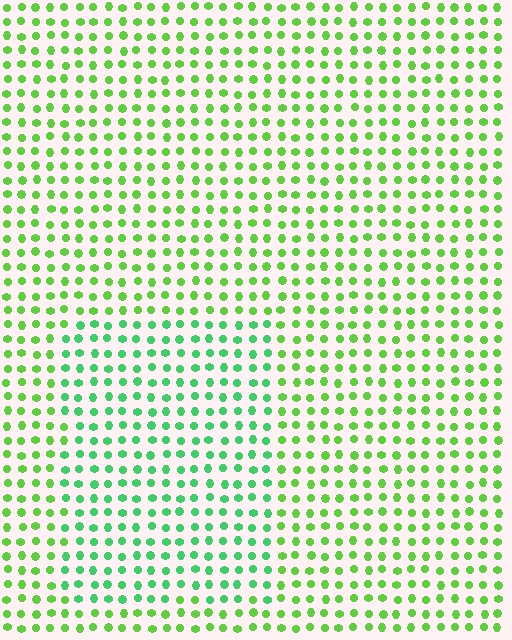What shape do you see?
I see a rectangle.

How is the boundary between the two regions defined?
The boundary is defined purely by a slight shift in hue (about 31 degrees). Spacing, size, and orientation are identical on both sides.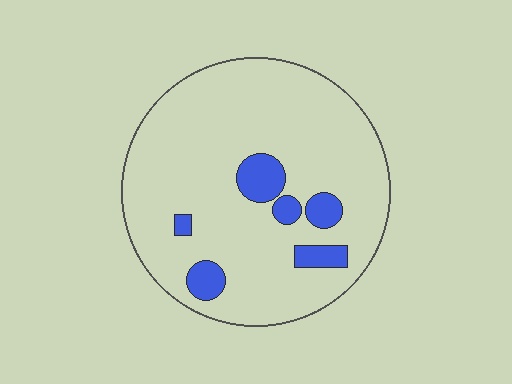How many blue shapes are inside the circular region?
6.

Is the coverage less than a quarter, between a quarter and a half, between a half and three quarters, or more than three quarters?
Less than a quarter.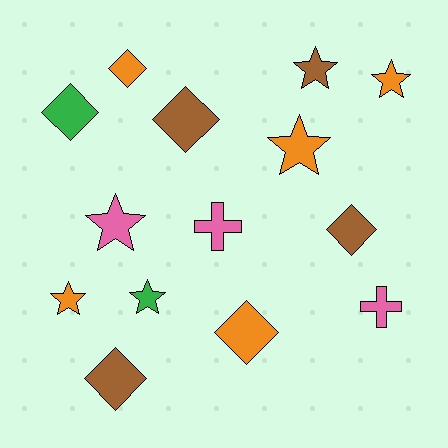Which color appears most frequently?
Orange, with 5 objects.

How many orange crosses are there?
There are no orange crosses.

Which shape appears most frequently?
Diamond, with 6 objects.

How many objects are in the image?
There are 14 objects.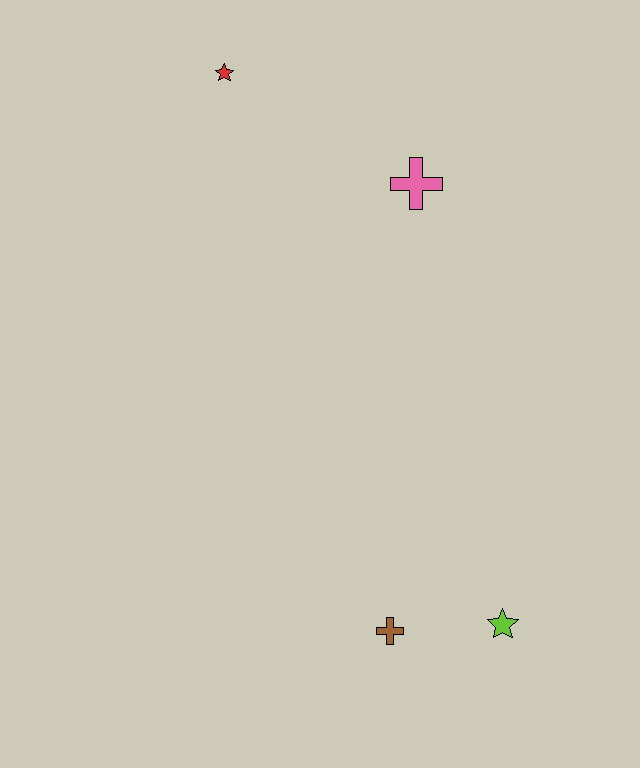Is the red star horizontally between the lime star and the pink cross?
No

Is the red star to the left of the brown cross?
Yes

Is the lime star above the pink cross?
No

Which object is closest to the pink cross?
The red star is closest to the pink cross.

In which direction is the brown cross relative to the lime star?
The brown cross is to the left of the lime star.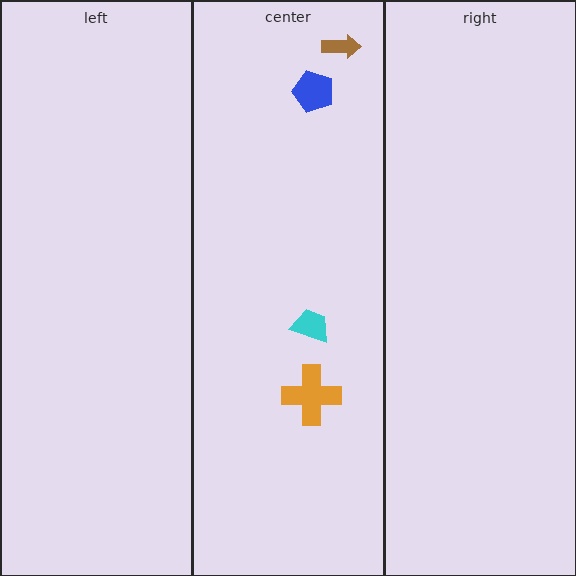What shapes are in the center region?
The brown arrow, the cyan trapezoid, the orange cross, the blue pentagon.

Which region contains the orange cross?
The center region.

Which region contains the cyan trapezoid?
The center region.